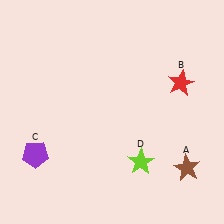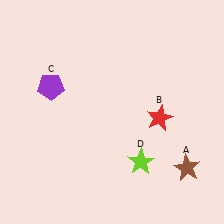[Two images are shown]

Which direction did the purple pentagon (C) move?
The purple pentagon (C) moved up.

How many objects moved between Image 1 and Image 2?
2 objects moved between the two images.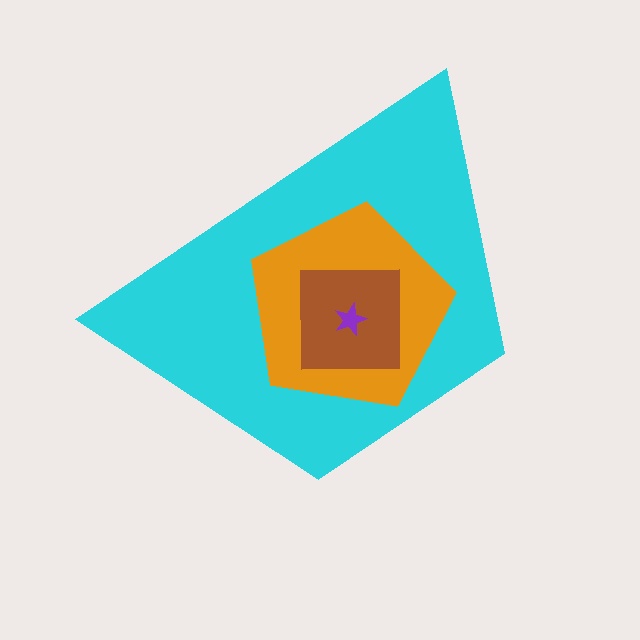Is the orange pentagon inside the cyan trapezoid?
Yes.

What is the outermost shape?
The cyan trapezoid.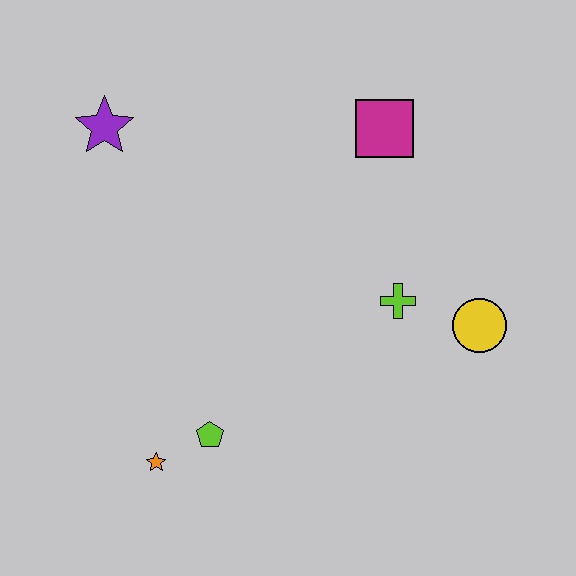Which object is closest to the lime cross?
The yellow circle is closest to the lime cross.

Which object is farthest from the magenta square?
The orange star is farthest from the magenta square.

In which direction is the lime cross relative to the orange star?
The lime cross is to the right of the orange star.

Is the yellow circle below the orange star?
No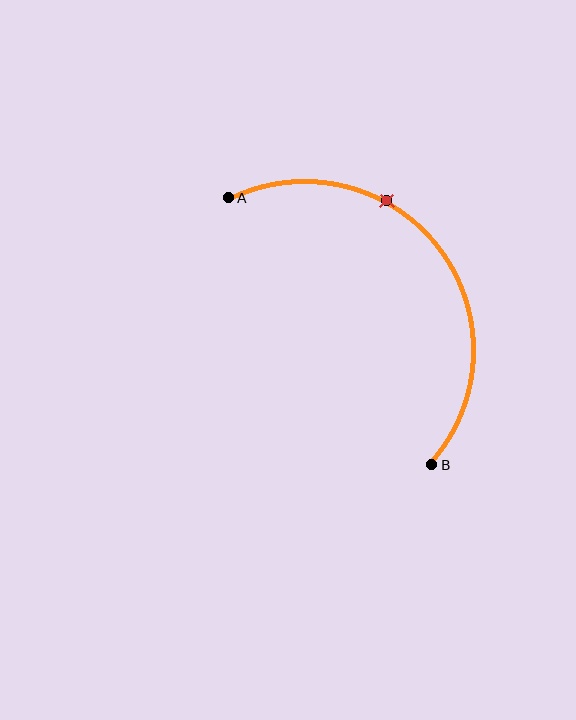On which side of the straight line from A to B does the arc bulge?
The arc bulges above and to the right of the straight line connecting A and B.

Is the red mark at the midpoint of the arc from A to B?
No. The red mark lies on the arc but is closer to endpoint A. The arc midpoint would be at the point on the curve equidistant along the arc from both A and B.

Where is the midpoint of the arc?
The arc midpoint is the point on the curve farthest from the straight line joining A and B. It sits above and to the right of that line.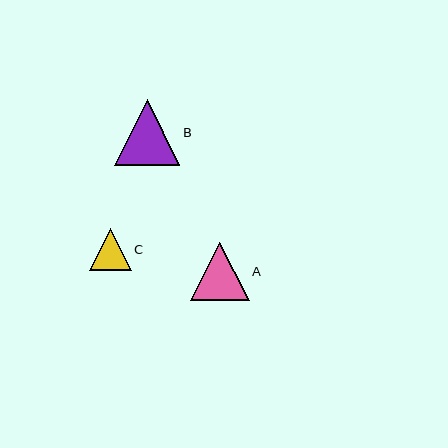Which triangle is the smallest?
Triangle C is the smallest with a size of approximately 42 pixels.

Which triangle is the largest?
Triangle B is the largest with a size of approximately 65 pixels.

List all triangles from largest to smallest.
From largest to smallest: B, A, C.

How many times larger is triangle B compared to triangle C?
Triangle B is approximately 1.6 times the size of triangle C.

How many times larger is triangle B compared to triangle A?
Triangle B is approximately 1.1 times the size of triangle A.